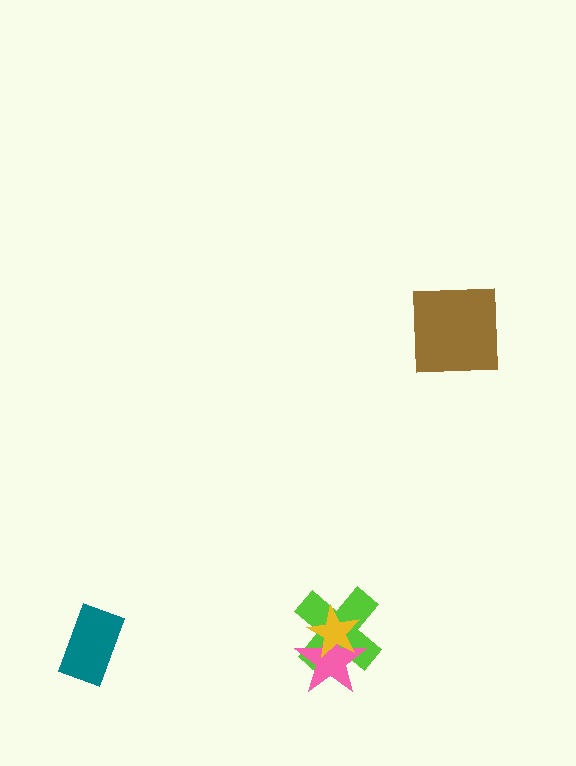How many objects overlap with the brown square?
0 objects overlap with the brown square.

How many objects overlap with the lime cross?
2 objects overlap with the lime cross.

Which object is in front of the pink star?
The yellow star is in front of the pink star.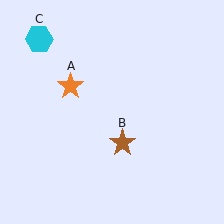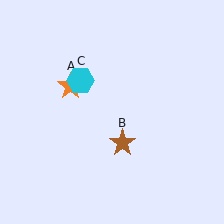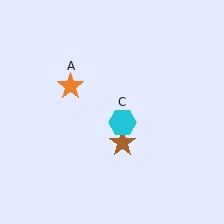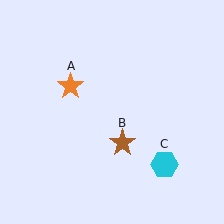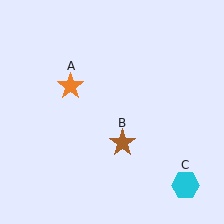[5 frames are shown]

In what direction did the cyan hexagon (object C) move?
The cyan hexagon (object C) moved down and to the right.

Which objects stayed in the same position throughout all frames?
Orange star (object A) and brown star (object B) remained stationary.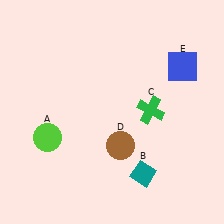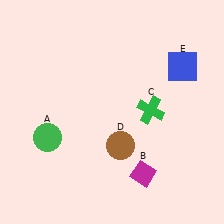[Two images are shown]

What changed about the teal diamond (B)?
In Image 1, B is teal. In Image 2, it changed to magenta.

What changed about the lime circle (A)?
In Image 1, A is lime. In Image 2, it changed to green.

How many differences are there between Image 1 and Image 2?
There are 2 differences between the two images.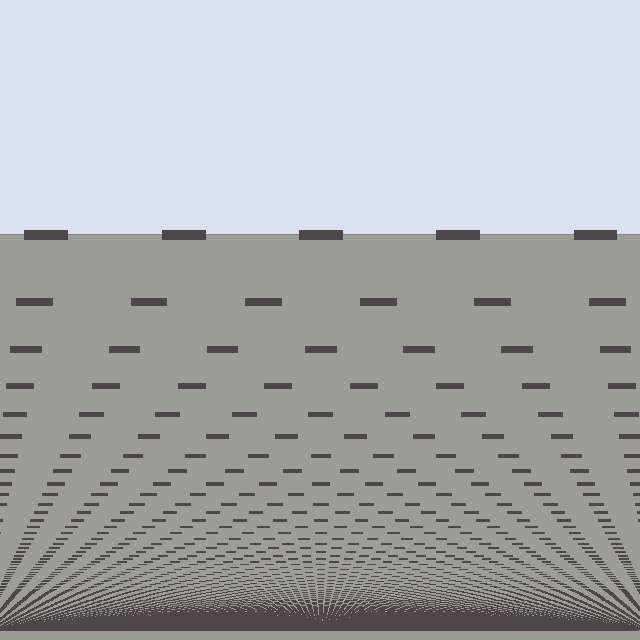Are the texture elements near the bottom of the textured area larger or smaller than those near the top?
Smaller. The gradient is inverted — elements near the bottom are smaller and denser.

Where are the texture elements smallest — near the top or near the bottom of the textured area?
Near the bottom.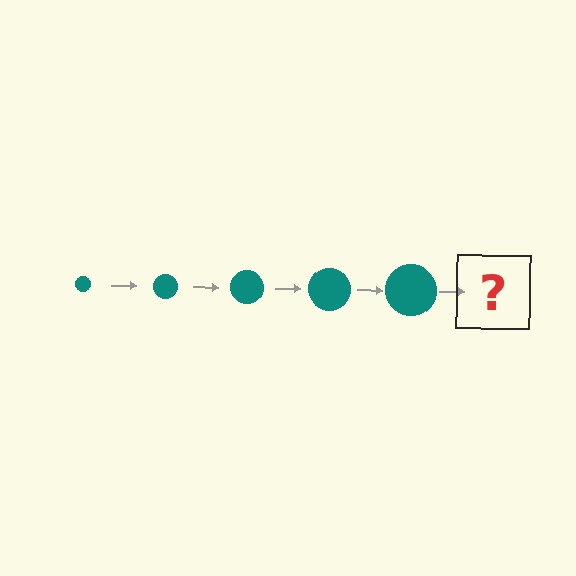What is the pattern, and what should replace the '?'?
The pattern is that the circle gets progressively larger each step. The '?' should be a teal circle, larger than the previous one.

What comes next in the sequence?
The next element should be a teal circle, larger than the previous one.